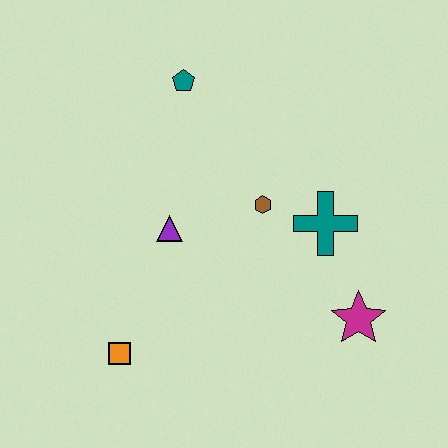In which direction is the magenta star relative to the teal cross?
The magenta star is below the teal cross.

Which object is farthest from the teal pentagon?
The magenta star is farthest from the teal pentagon.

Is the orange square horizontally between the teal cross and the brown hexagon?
No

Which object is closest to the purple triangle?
The brown hexagon is closest to the purple triangle.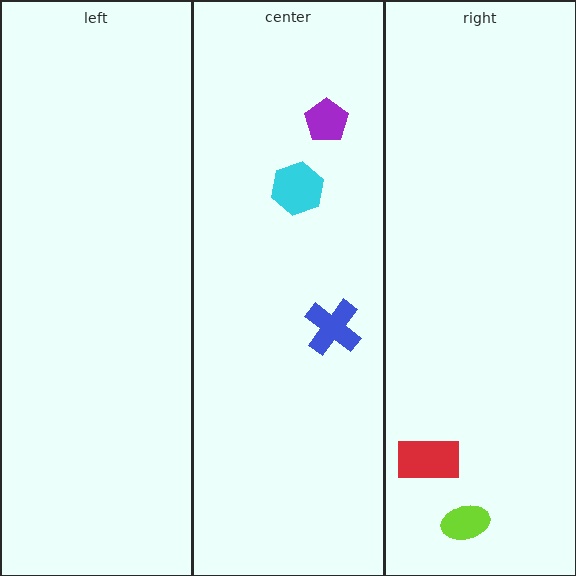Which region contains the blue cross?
The center region.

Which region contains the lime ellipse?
The right region.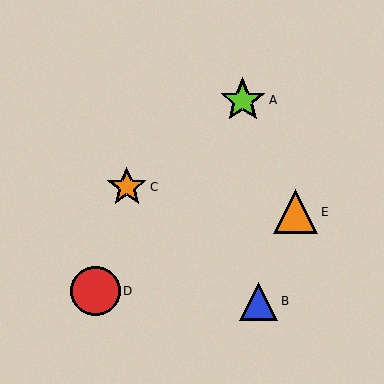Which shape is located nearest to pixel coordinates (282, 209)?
The orange triangle (labeled E) at (296, 212) is nearest to that location.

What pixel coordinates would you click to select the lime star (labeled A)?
Click at (243, 100) to select the lime star A.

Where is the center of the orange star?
The center of the orange star is at (127, 187).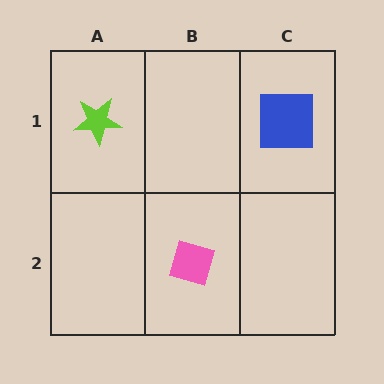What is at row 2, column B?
A pink diamond.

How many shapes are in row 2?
1 shape.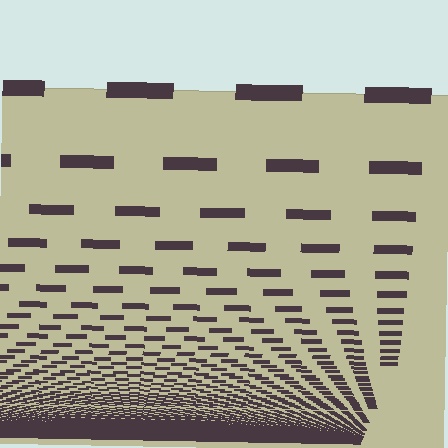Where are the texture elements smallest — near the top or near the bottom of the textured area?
Near the bottom.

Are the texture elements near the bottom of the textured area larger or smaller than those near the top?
Smaller. The gradient is inverted — elements near the bottom are smaller and denser.